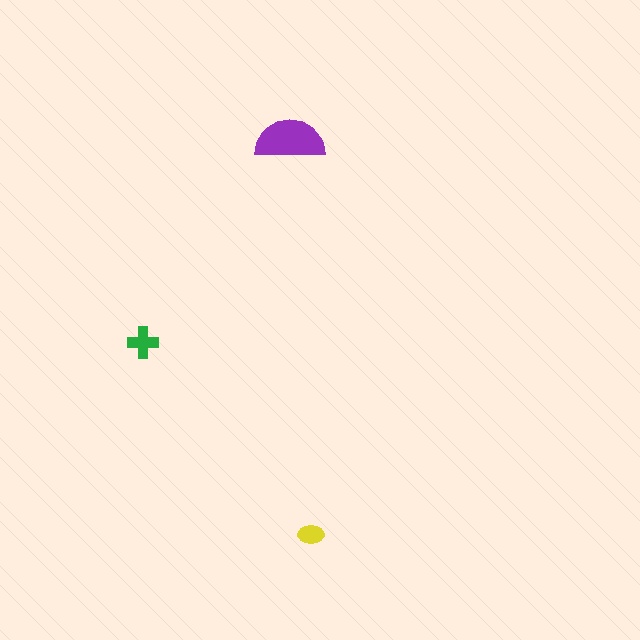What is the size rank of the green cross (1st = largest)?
2nd.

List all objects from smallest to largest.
The yellow ellipse, the green cross, the purple semicircle.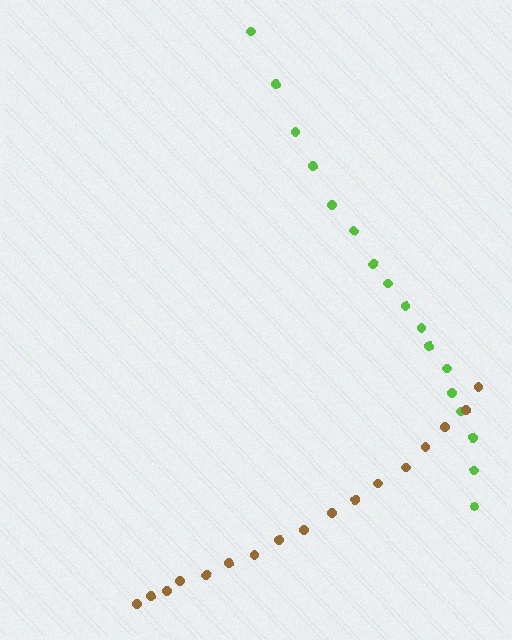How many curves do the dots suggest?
There are 2 distinct paths.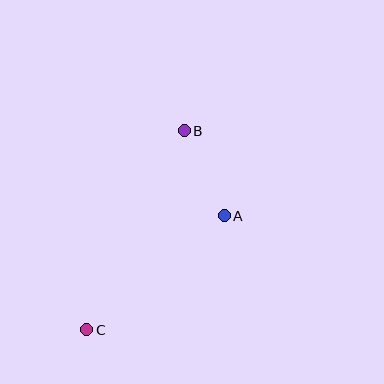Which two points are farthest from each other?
Points B and C are farthest from each other.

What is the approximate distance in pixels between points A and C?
The distance between A and C is approximately 179 pixels.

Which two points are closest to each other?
Points A and B are closest to each other.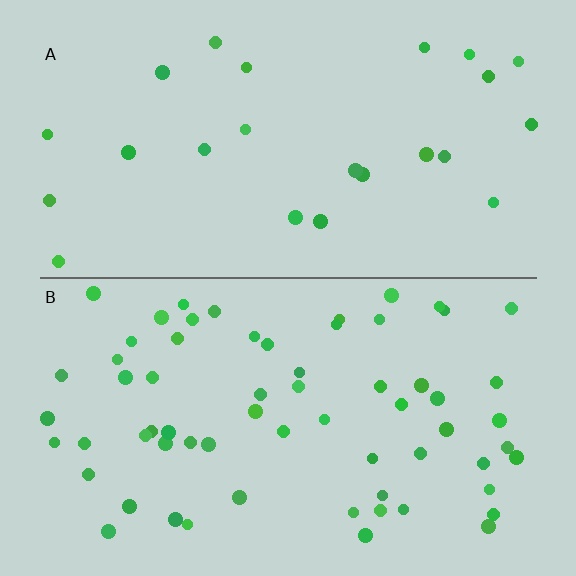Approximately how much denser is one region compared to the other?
Approximately 2.7× — region B over region A.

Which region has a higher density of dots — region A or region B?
B (the bottom).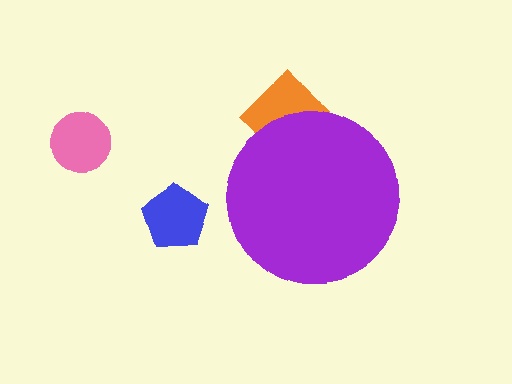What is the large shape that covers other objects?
A purple circle.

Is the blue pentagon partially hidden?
No, the blue pentagon is fully visible.